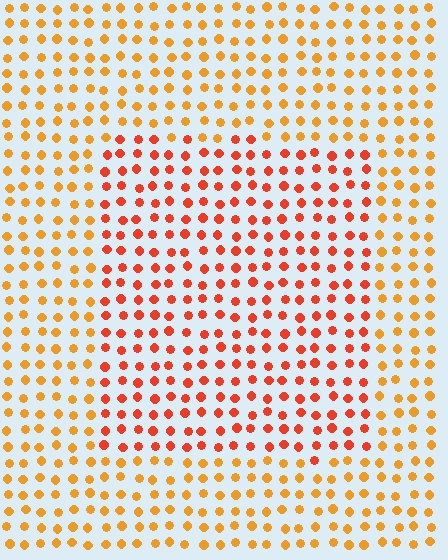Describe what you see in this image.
The image is filled with small orange elements in a uniform arrangement. A rectangle-shaped region is visible where the elements are tinted to a slightly different hue, forming a subtle color boundary.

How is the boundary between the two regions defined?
The boundary is defined purely by a slight shift in hue (about 29 degrees). Spacing, size, and orientation are identical on both sides.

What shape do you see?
I see a rectangle.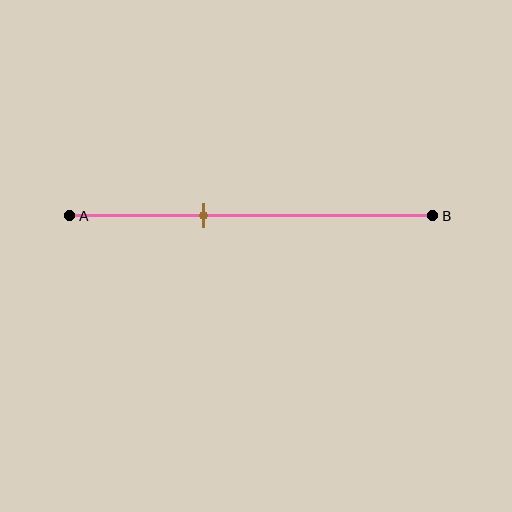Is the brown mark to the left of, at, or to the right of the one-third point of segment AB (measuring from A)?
The brown mark is to the right of the one-third point of segment AB.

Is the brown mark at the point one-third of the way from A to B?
No, the mark is at about 35% from A, not at the 33% one-third point.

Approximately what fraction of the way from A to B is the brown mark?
The brown mark is approximately 35% of the way from A to B.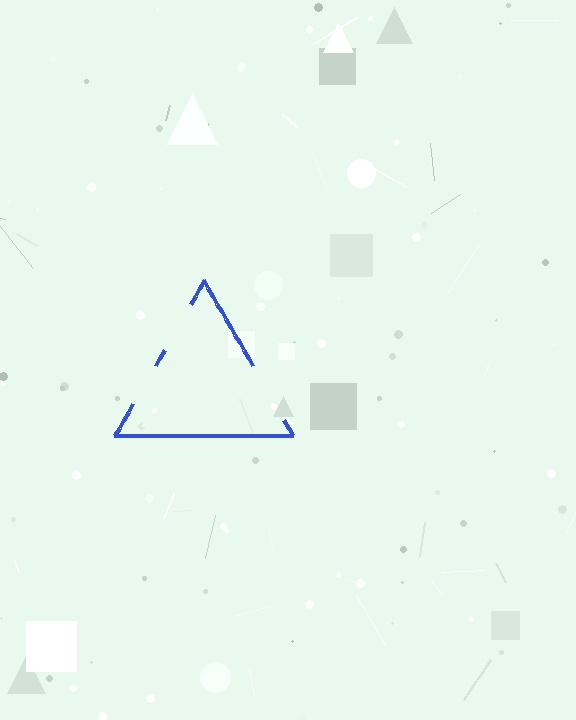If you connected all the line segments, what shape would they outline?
They would outline a triangle.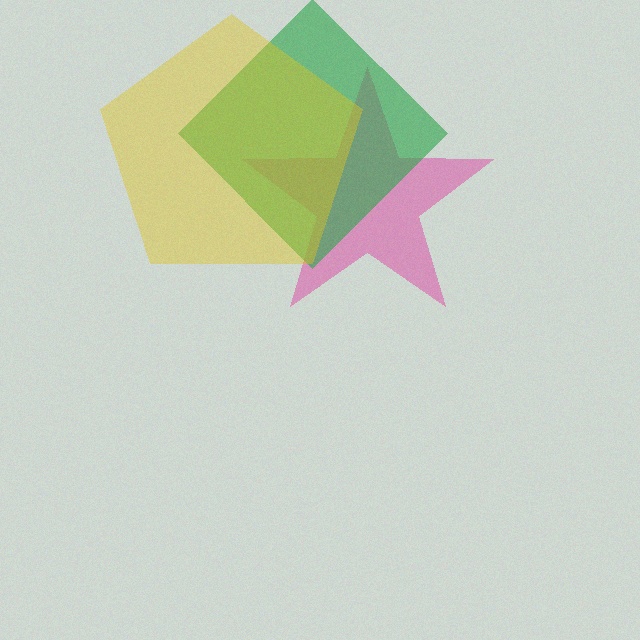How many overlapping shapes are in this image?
There are 3 overlapping shapes in the image.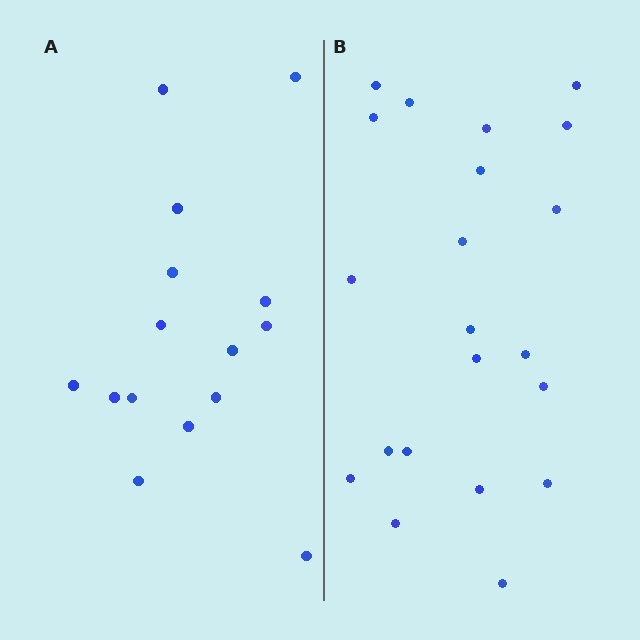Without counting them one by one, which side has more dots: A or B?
Region B (the right region) has more dots.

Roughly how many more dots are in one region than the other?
Region B has about 6 more dots than region A.